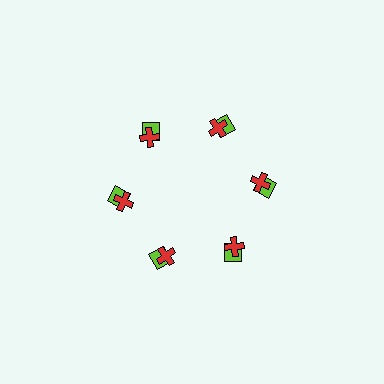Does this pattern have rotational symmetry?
Yes, this pattern has 6-fold rotational symmetry. It looks the same after rotating 60 degrees around the center.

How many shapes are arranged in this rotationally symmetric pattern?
There are 12 shapes, arranged in 6 groups of 2.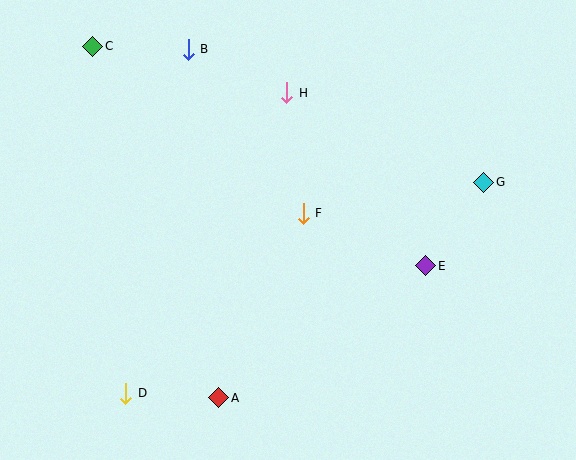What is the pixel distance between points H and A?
The distance between H and A is 313 pixels.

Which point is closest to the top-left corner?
Point C is closest to the top-left corner.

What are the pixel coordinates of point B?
Point B is at (188, 49).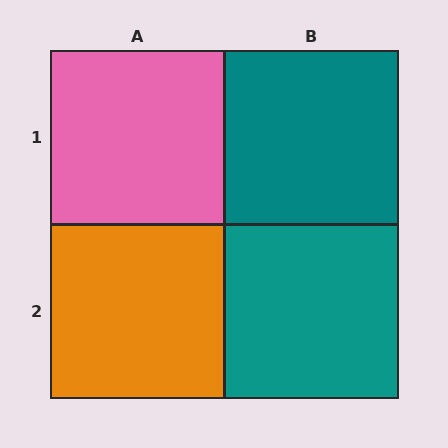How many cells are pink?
1 cell is pink.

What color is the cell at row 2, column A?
Orange.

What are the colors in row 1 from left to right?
Pink, teal.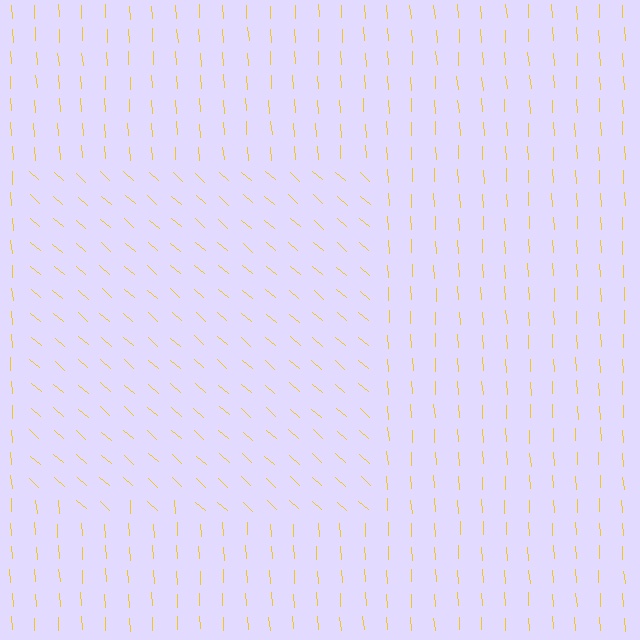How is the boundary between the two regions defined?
The boundary is defined purely by a change in line orientation (approximately 45 degrees difference). All lines are the same color and thickness.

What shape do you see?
I see a rectangle.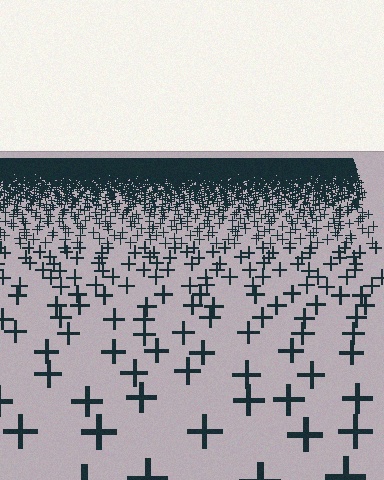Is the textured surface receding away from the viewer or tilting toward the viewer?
The surface is receding away from the viewer. Texture elements get smaller and denser toward the top.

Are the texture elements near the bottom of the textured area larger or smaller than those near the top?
Larger. Near the bottom, elements are closer to the viewer and appear at a bigger on-screen size.